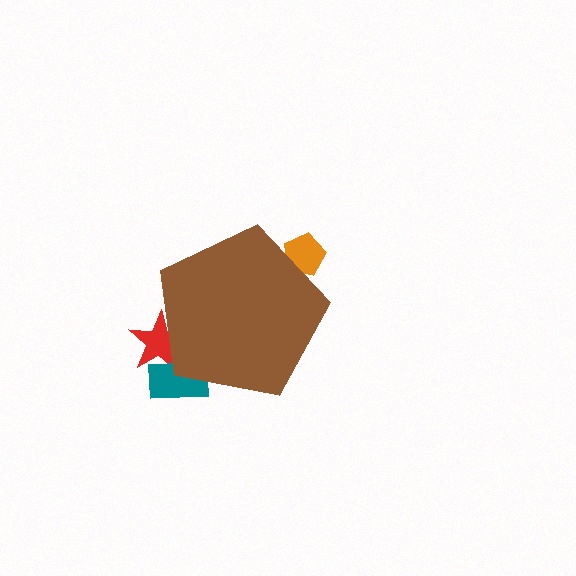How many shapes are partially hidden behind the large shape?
3 shapes are partially hidden.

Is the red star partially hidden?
Yes, the red star is partially hidden behind the brown pentagon.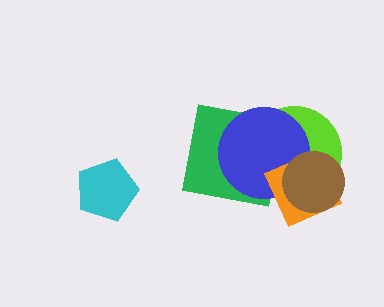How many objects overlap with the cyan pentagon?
0 objects overlap with the cyan pentagon.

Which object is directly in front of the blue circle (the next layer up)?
The orange diamond is directly in front of the blue circle.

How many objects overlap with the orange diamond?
3 objects overlap with the orange diamond.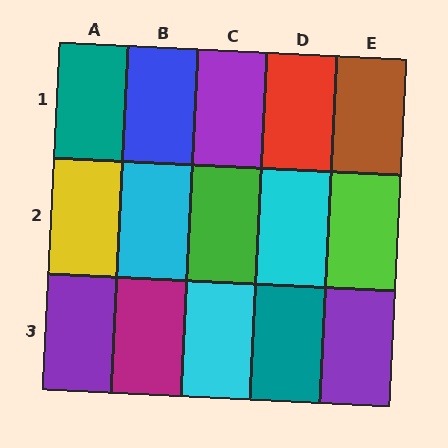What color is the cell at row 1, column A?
Teal.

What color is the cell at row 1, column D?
Red.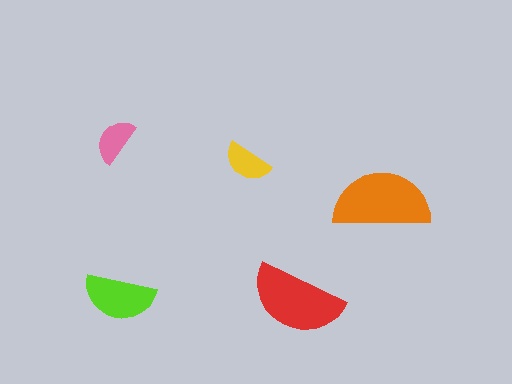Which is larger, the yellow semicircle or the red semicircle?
The red one.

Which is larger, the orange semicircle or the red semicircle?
The orange one.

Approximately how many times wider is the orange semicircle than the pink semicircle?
About 2 times wider.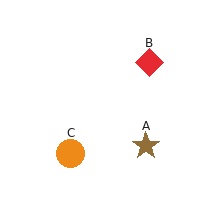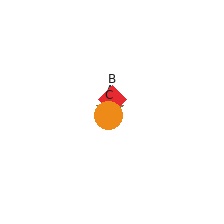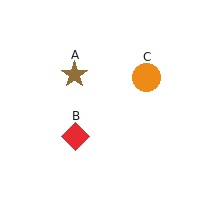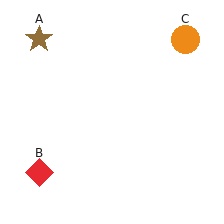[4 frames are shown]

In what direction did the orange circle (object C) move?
The orange circle (object C) moved up and to the right.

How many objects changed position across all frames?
3 objects changed position: brown star (object A), red diamond (object B), orange circle (object C).